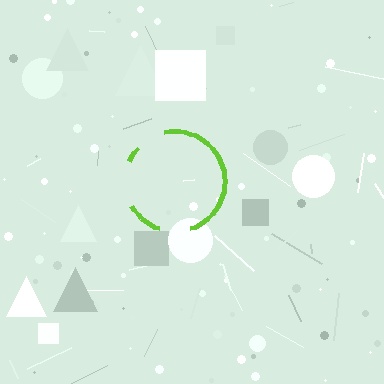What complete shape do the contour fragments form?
The contour fragments form a circle.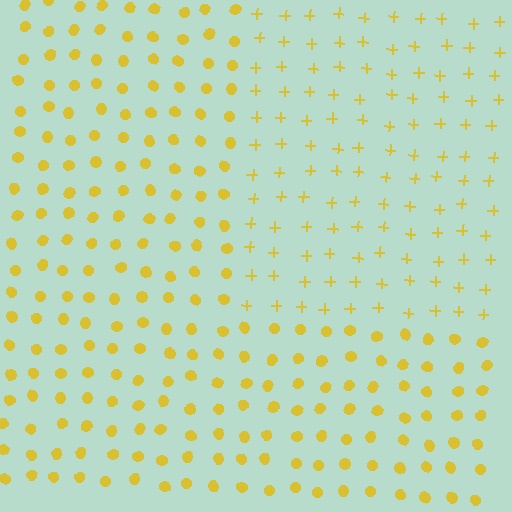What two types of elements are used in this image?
The image uses plus signs inside the rectangle region and circles outside it.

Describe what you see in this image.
The image is filled with small yellow elements arranged in a uniform grid. A rectangle-shaped region contains plus signs, while the surrounding area contains circles. The boundary is defined purely by the change in element shape.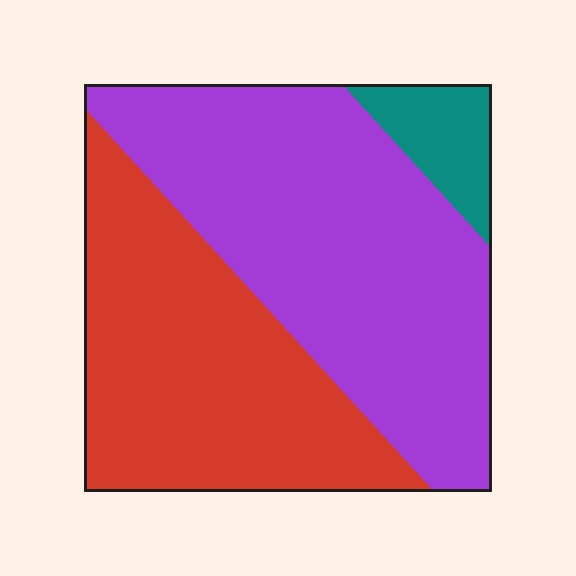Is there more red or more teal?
Red.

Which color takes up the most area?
Purple, at roughly 50%.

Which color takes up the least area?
Teal, at roughly 5%.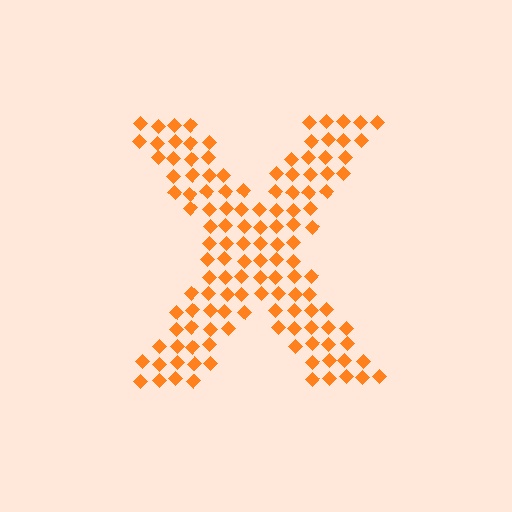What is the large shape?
The large shape is the letter X.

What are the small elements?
The small elements are diamonds.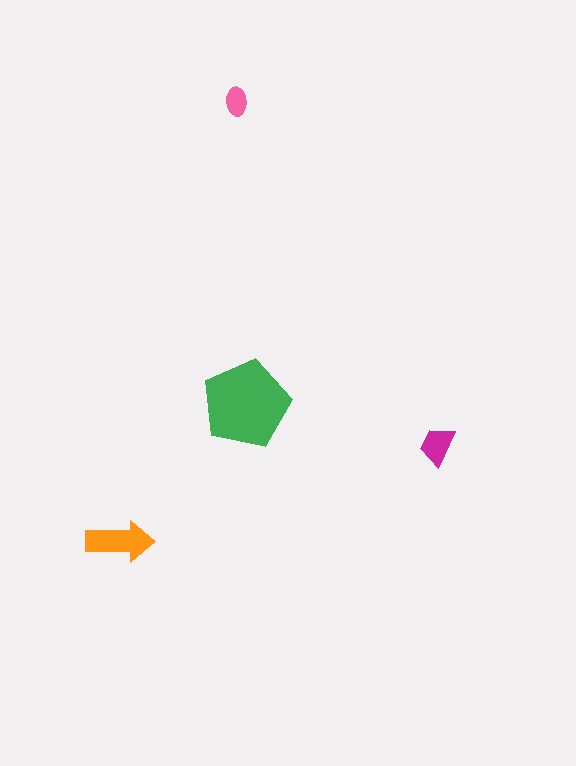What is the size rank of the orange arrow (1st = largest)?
2nd.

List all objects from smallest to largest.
The pink ellipse, the magenta trapezoid, the orange arrow, the green pentagon.